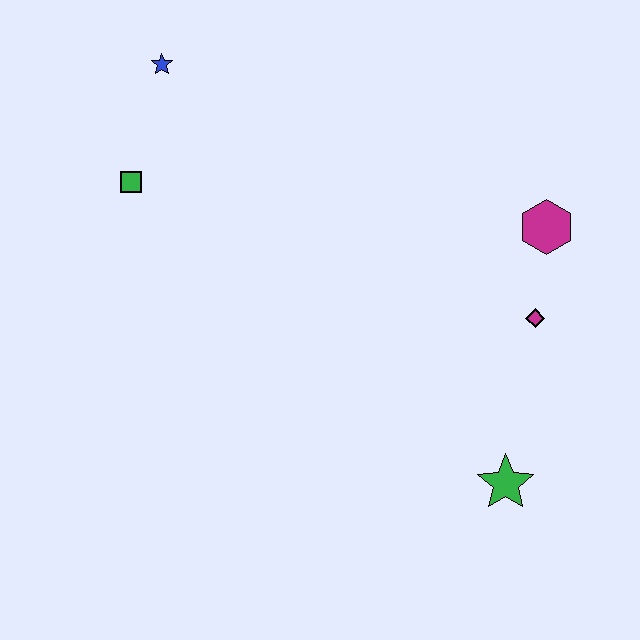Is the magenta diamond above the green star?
Yes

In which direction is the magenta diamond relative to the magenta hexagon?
The magenta diamond is below the magenta hexagon.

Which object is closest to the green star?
The magenta diamond is closest to the green star.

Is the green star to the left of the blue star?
No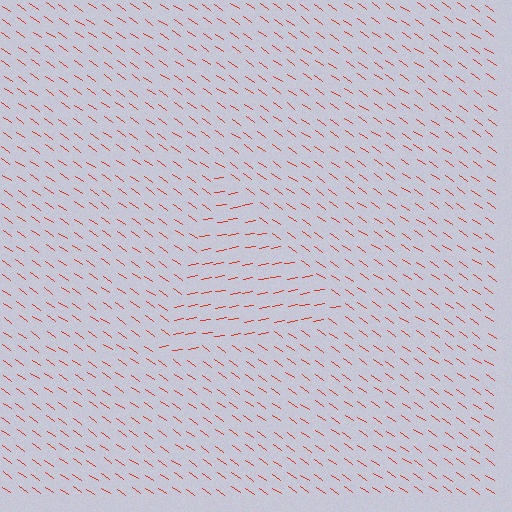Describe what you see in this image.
The image is filled with small red line segments. A triangle region in the image has lines oriented differently from the surrounding lines, creating a visible texture boundary.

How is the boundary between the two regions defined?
The boundary is defined purely by a change in line orientation (approximately 45 degrees difference). All lines are the same color and thickness.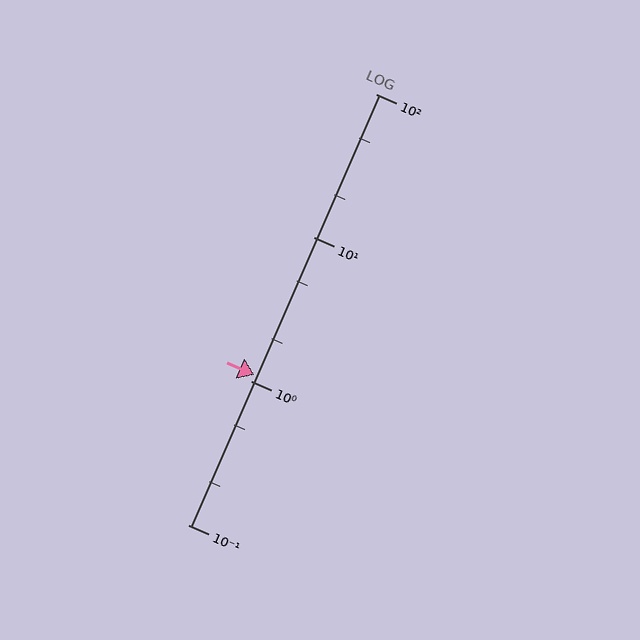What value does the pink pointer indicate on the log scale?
The pointer indicates approximately 1.1.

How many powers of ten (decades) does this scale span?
The scale spans 3 decades, from 0.1 to 100.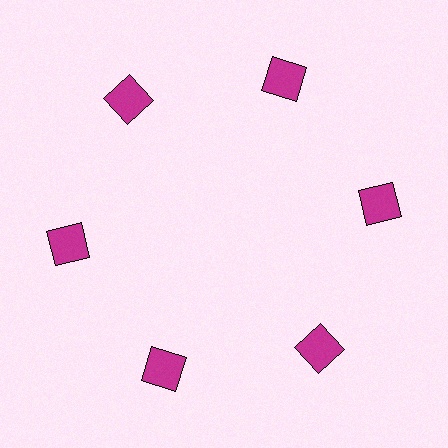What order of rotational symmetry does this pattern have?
This pattern has 6-fold rotational symmetry.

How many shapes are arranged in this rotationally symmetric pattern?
There are 6 shapes, arranged in 6 groups of 1.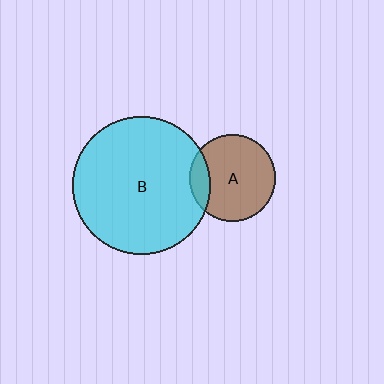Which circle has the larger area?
Circle B (cyan).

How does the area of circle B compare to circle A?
Approximately 2.5 times.